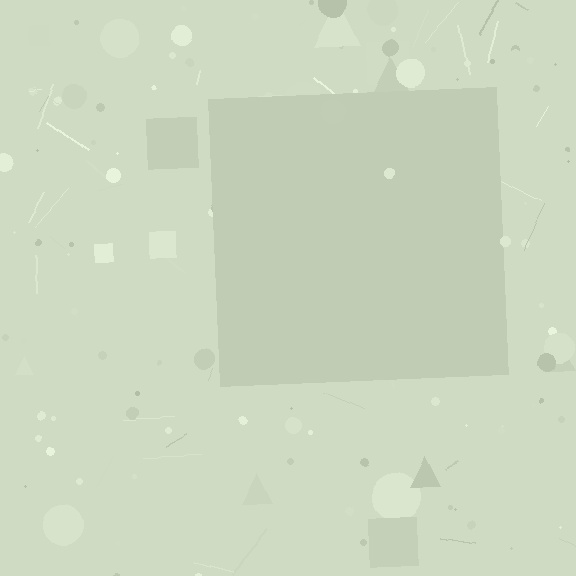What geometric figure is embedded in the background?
A square is embedded in the background.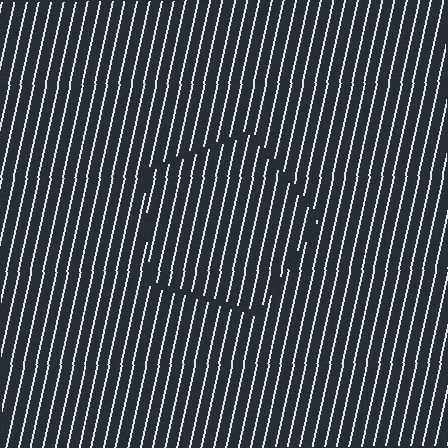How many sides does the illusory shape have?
5 sides — the line-ends trace a pentagon.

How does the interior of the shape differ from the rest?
The interior of the shape contains the same grating, shifted by half a period — the contour is defined by the phase discontinuity where line-ends from the inner and outer gratings abut.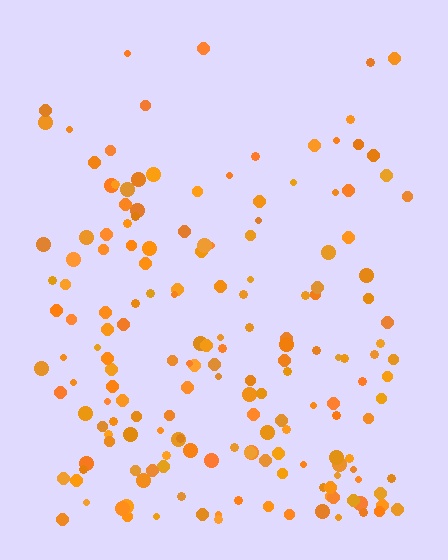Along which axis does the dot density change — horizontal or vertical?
Vertical.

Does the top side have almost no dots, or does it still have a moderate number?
Still a moderate number, just noticeably fewer than the bottom.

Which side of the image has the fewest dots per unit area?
The top.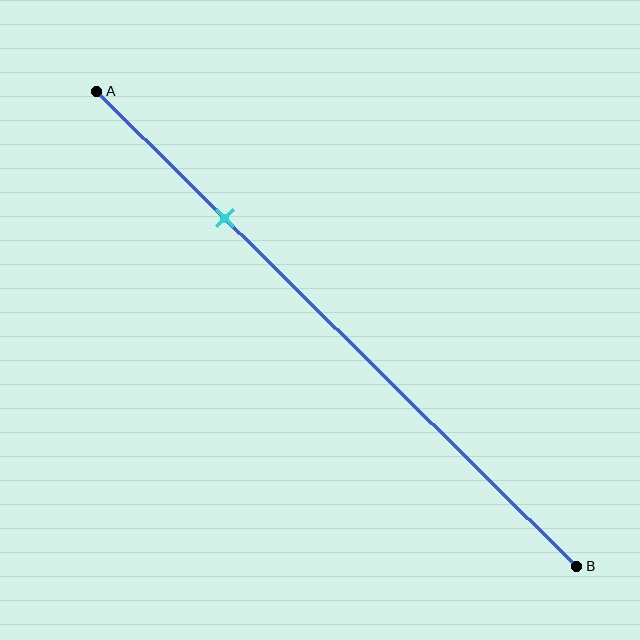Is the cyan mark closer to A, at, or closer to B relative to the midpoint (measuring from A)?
The cyan mark is closer to point A than the midpoint of segment AB.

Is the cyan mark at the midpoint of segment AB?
No, the mark is at about 25% from A, not at the 50% midpoint.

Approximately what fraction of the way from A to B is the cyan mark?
The cyan mark is approximately 25% of the way from A to B.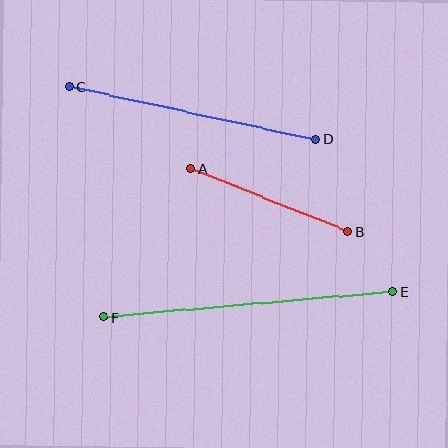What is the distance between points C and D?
The distance is approximately 252 pixels.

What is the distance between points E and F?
The distance is approximately 290 pixels.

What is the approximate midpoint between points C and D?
The midpoint is at approximately (192, 113) pixels.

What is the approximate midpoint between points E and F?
The midpoint is at approximately (248, 305) pixels.